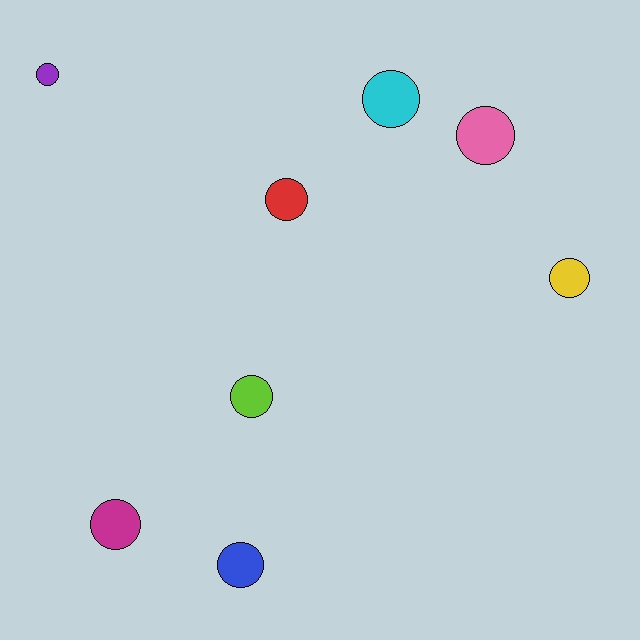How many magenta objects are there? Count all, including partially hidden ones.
There is 1 magenta object.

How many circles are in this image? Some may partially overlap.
There are 8 circles.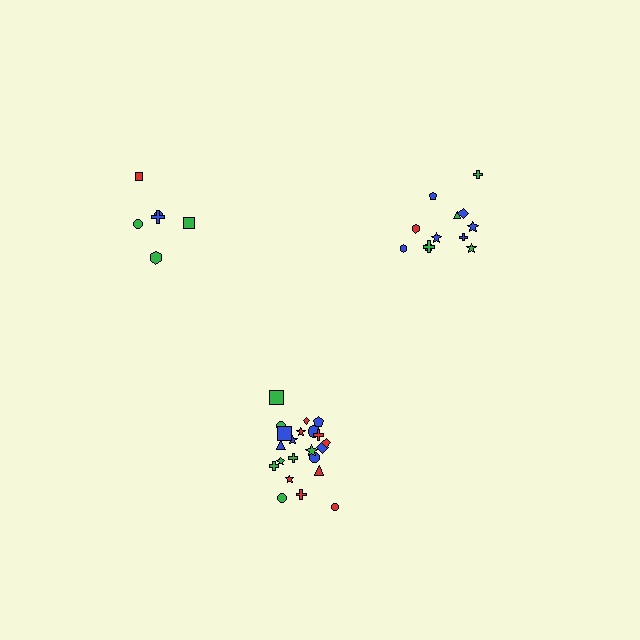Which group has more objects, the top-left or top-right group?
The top-right group.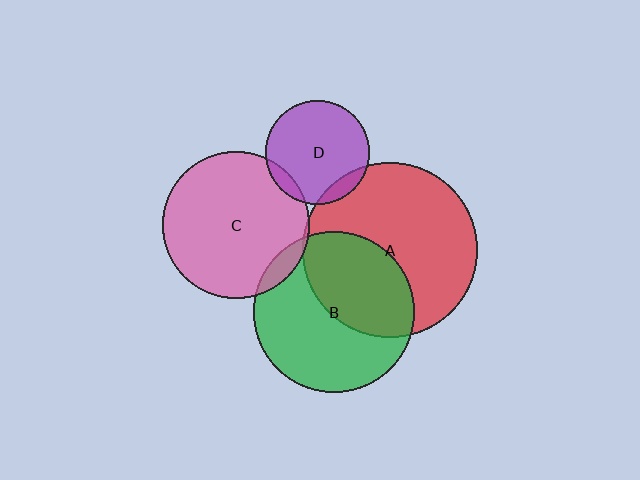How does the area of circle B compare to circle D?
Approximately 2.4 times.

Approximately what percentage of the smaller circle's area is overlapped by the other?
Approximately 10%.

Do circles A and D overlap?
Yes.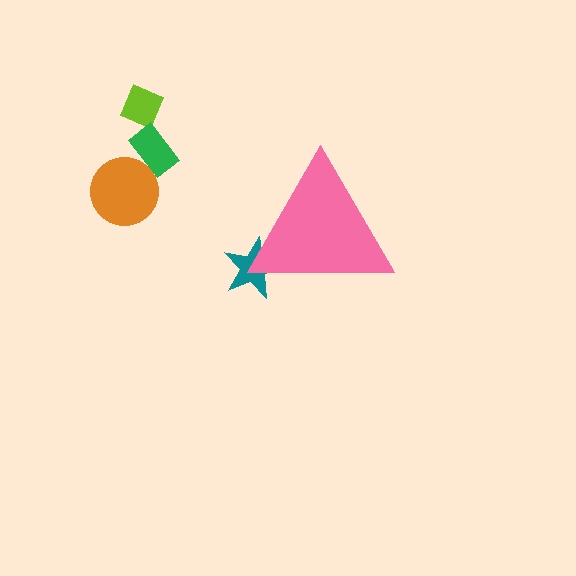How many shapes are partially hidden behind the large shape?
1 shape is partially hidden.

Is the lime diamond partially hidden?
No, the lime diamond is fully visible.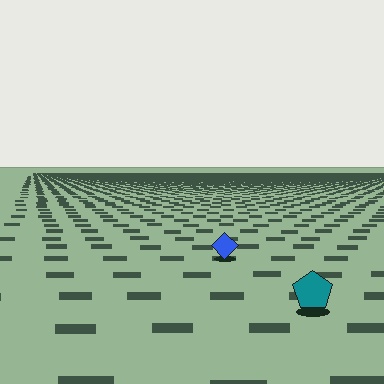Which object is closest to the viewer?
The teal pentagon is closest. The texture marks near it are larger and more spread out.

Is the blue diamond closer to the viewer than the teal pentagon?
No. The teal pentagon is closer — you can tell from the texture gradient: the ground texture is coarser near it.